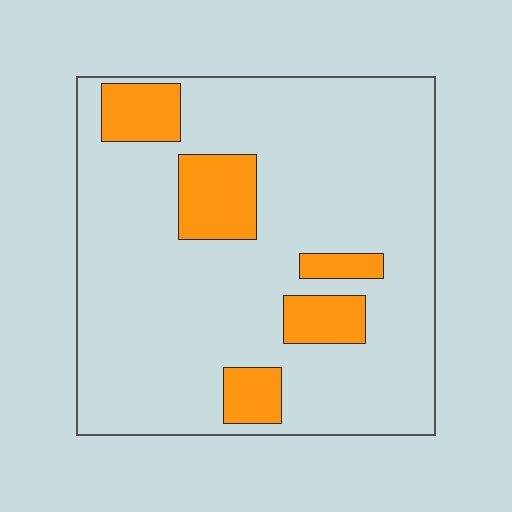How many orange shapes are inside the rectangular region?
5.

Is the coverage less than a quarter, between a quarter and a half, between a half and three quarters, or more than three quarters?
Less than a quarter.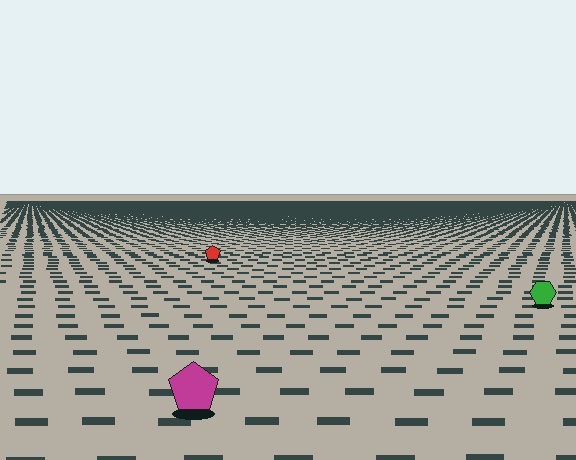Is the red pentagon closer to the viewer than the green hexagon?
No. The green hexagon is closer — you can tell from the texture gradient: the ground texture is coarser near it.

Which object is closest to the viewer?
The magenta pentagon is closest. The texture marks near it are larger and more spread out.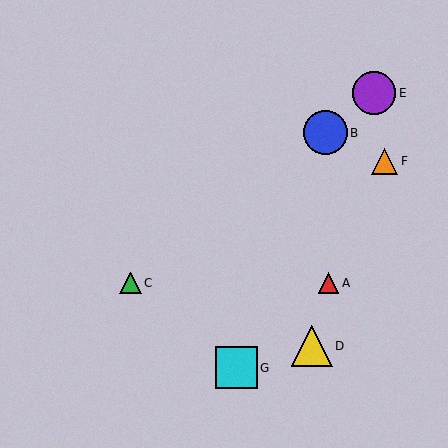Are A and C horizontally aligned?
Yes, both are at y≈283.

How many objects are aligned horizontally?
2 objects (A, C) are aligned horizontally.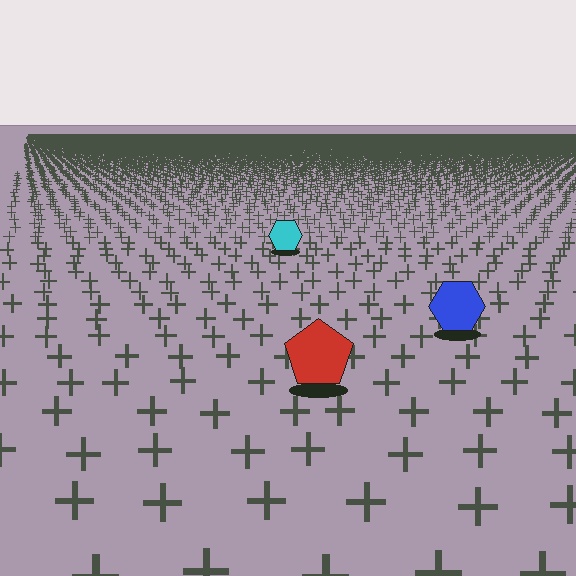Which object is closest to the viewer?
The red pentagon is closest. The texture marks near it are larger and more spread out.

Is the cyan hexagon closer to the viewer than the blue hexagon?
No. The blue hexagon is closer — you can tell from the texture gradient: the ground texture is coarser near it.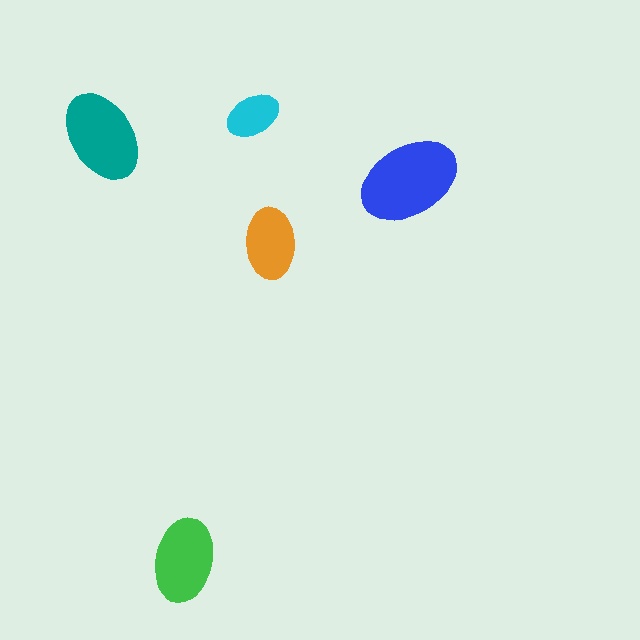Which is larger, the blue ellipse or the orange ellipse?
The blue one.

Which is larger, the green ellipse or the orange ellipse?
The green one.